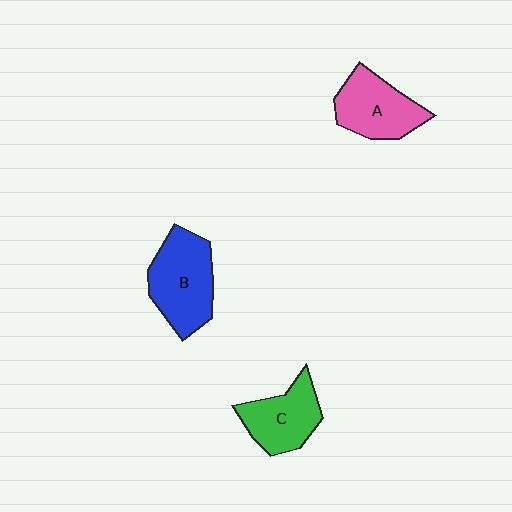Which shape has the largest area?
Shape B (blue).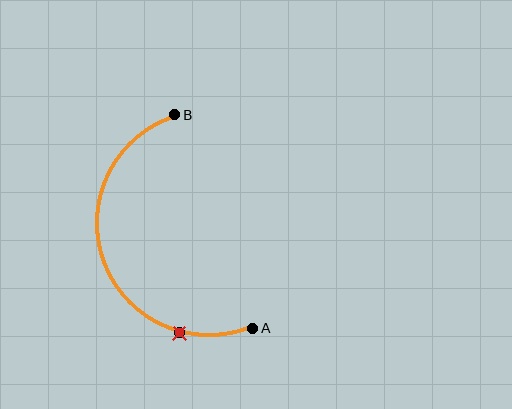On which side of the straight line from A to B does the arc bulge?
The arc bulges to the left of the straight line connecting A and B.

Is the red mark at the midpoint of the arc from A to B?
No. The red mark lies on the arc but is closer to endpoint A. The arc midpoint would be at the point on the curve equidistant along the arc from both A and B.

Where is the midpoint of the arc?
The arc midpoint is the point on the curve farthest from the straight line joining A and B. It sits to the left of that line.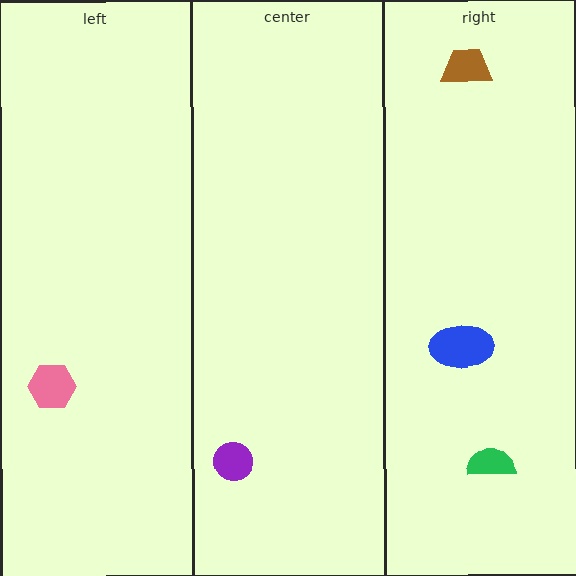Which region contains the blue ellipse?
The right region.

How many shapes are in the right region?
3.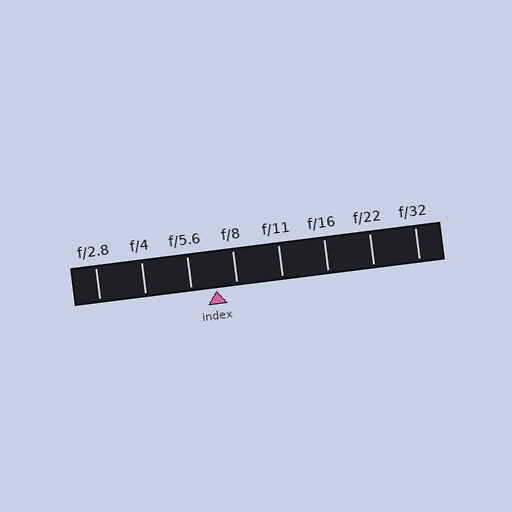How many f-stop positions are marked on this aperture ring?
There are 8 f-stop positions marked.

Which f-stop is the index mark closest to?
The index mark is closest to f/8.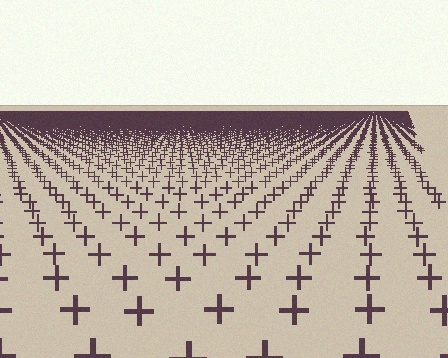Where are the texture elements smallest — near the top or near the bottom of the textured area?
Near the top.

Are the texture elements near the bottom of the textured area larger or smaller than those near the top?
Larger. Near the bottom, elements are closer to the viewer and appear at a bigger on-screen size.